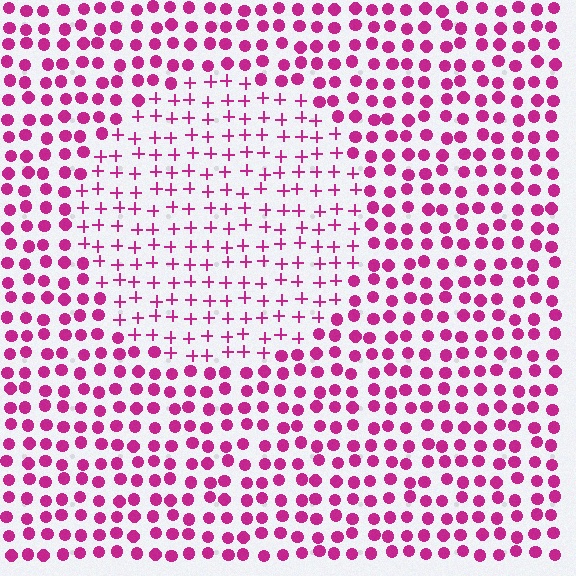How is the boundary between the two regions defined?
The boundary is defined by a change in element shape: plus signs inside vs. circles outside. All elements share the same color and spacing.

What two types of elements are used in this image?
The image uses plus signs inside the circle region and circles outside it.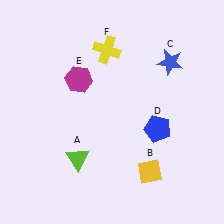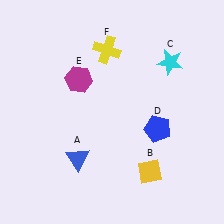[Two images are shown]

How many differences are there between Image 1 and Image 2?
There are 2 differences between the two images.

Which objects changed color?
A changed from lime to blue. C changed from blue to cyan.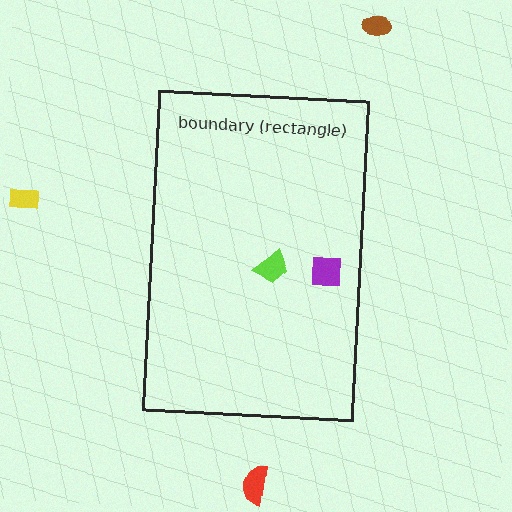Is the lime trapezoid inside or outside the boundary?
Inside.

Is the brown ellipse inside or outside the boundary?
Outside.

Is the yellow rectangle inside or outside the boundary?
Outside.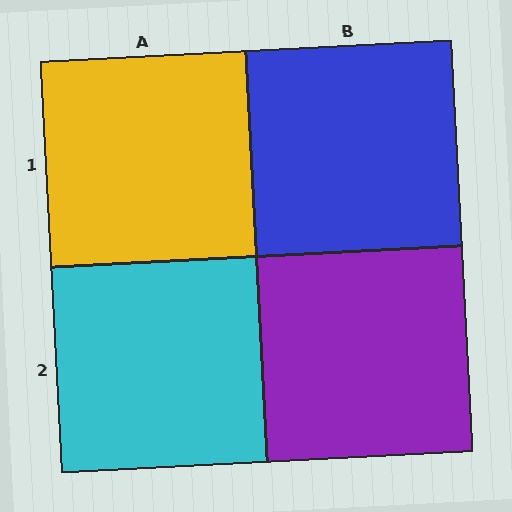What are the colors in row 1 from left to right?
Yellow, blue.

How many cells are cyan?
1 cell is cyan.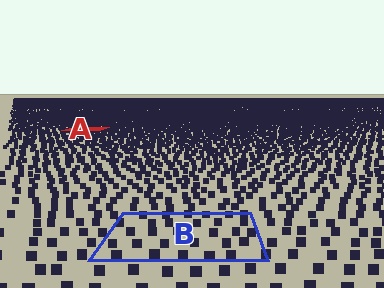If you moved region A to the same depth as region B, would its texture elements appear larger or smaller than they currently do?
They would appear larger. At a closer depth, the same texture elements are projected at a bigger on-screen size.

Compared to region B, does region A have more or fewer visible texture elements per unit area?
Region A has more texture elements per unit area — they are packed more densely because it is farther away.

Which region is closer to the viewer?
Region B is closer. The texture elements there are larger and more spread out.